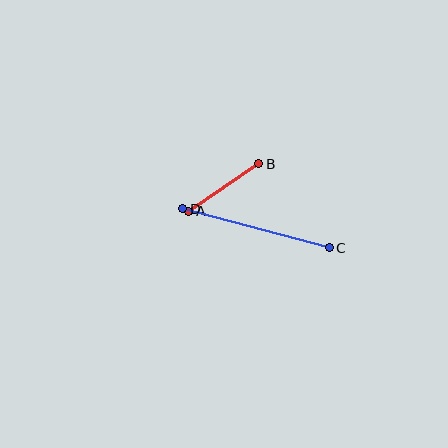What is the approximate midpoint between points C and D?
The midpoint is at approximately (256, 228) pixels.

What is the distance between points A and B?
The distance is approximately 85 pixels.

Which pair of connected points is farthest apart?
Points C and D are farthest apart.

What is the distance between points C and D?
The distance is approximately 151 pixels.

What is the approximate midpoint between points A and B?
The midpoint is at approximately (224, 187) pixels.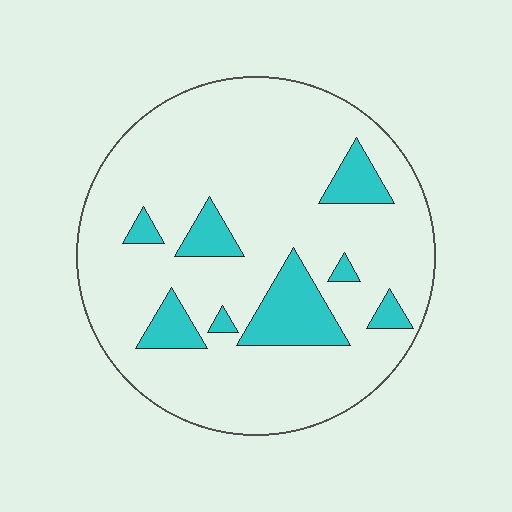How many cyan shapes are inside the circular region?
8.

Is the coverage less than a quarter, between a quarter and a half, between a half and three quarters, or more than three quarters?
Less than a quarter.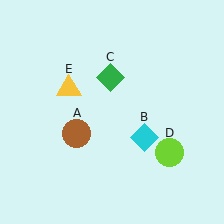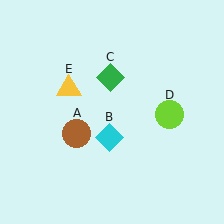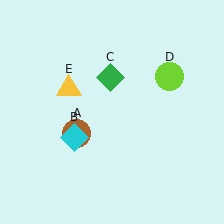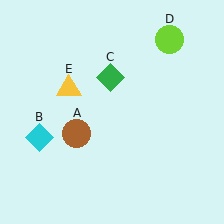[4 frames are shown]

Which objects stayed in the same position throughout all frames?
Brown circle (object A) and green diamond (object C) and yellow triangle (object E) remained stationary.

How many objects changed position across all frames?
2 objects changed position: cyan diamond (object B), lime circle (object D).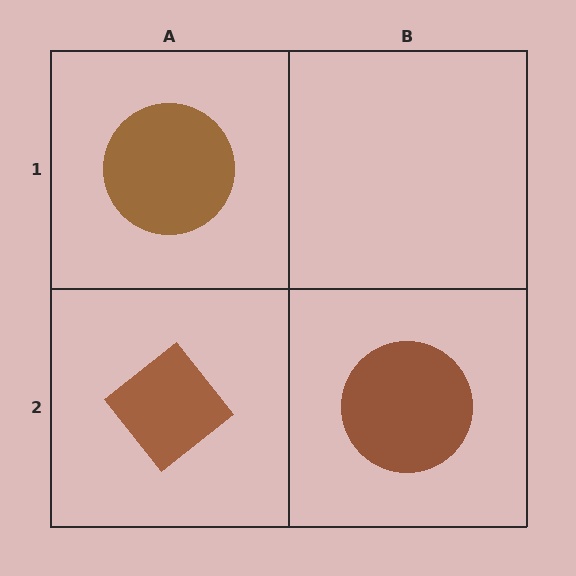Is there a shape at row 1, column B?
No, that cell is empty.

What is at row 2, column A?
A brown diamond.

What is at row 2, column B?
A brown circle.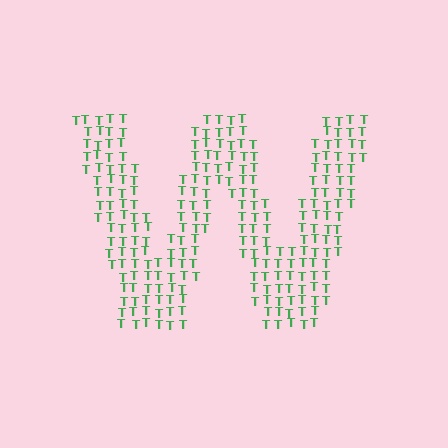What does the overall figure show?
The overall figure shows the letter W.